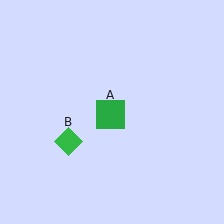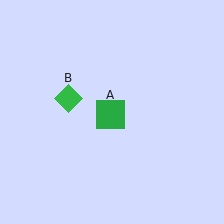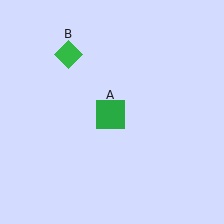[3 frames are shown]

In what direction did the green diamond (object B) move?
The green diamond (object B) moved up.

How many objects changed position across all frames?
1 object changed position: green diamond (object B).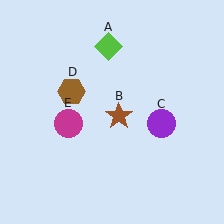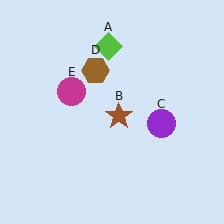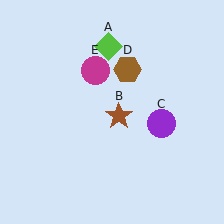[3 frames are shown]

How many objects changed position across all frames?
2 objects changed position: brown hexagon (object D), magenta circle (object E).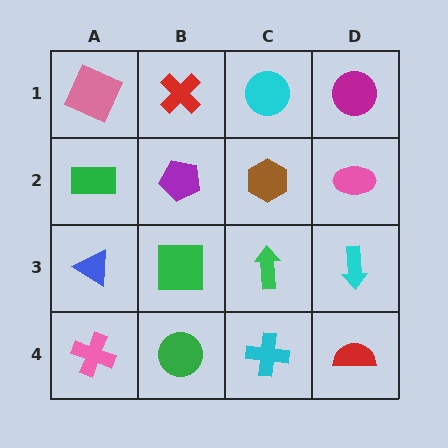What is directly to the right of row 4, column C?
A red semicircle.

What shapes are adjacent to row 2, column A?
A pink square (row 1, column A), a blue triangle (row 3, column A), a purple pentagon (row 2, column B).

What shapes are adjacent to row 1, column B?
A purple pentagon (row 2, column B), a pink square (row 1, column A), a cyan circle (row 1, column C).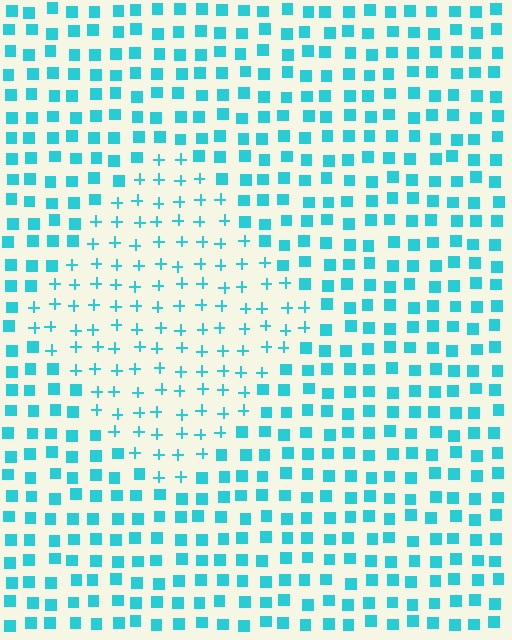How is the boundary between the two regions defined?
The boundary is defined by a change in element shape: plus signs inside vs. squares outside. All elements share the same color and spacing.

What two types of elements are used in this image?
The image uses plus signs inside the diamond region and squares outside it.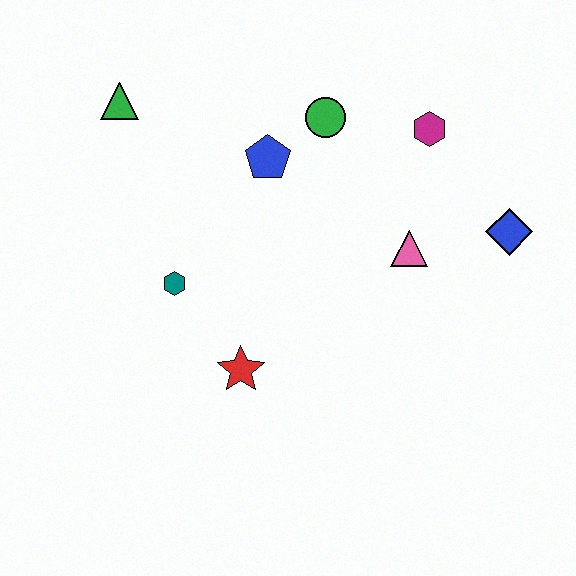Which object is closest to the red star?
The teal hexagon is closest to the red star.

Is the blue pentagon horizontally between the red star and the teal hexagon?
No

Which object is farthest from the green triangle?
The blue diamond is farthest from the green triangle.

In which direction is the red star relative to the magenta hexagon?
The red star is below the magenta hexagon.